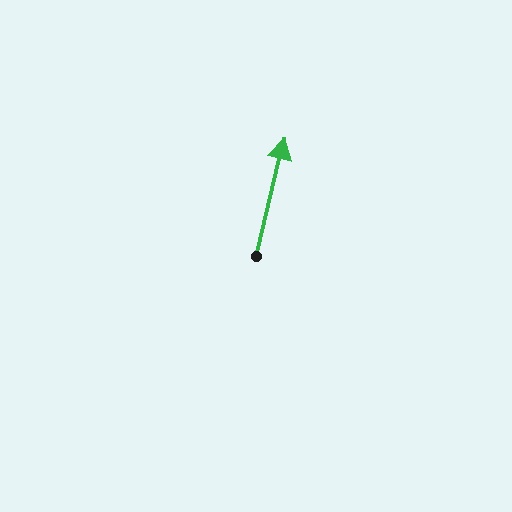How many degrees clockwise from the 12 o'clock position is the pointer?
Approximately 14 degrees.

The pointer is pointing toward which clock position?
Roughly 12 o'clock.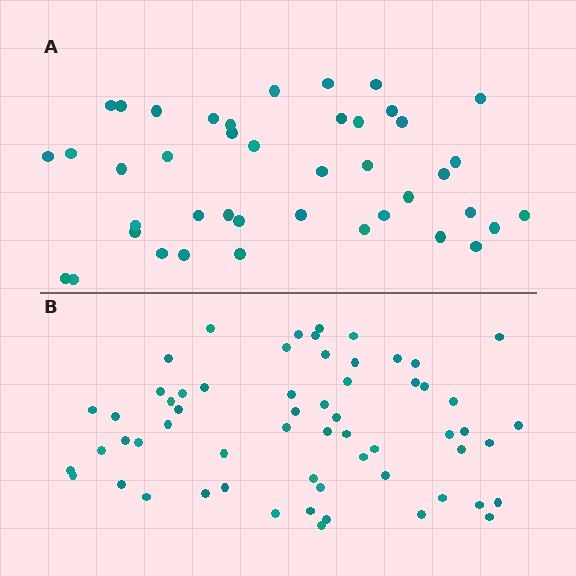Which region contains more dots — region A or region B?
Region B (the bottom region) has more dots.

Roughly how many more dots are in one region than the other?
Region B has approximately 20 more dots than region A.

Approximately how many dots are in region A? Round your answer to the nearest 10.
About 40 dots. (The exact count is 42, which rounds to 40.)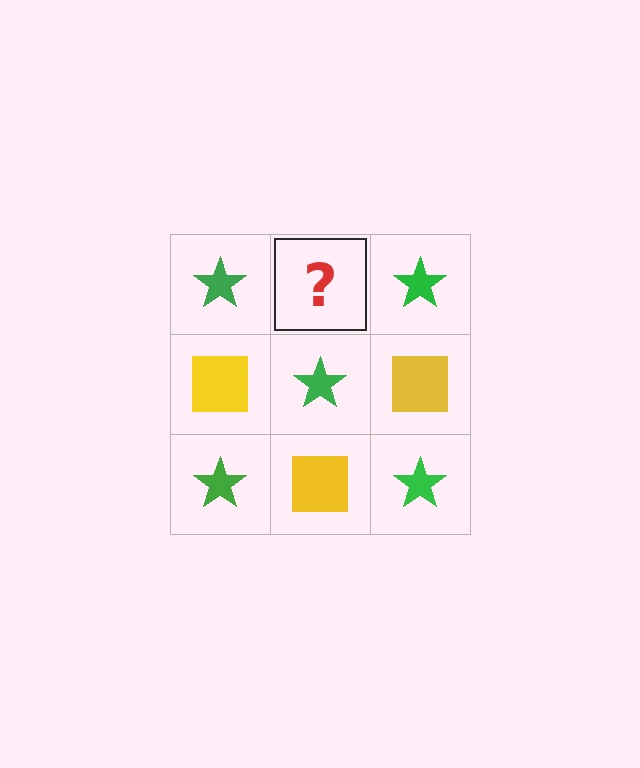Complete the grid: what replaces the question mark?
The question mark should be replaced with a yellow square.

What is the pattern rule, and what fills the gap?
The rule is that it alternates green star and yellow square in a checkerboard pattern. The gap should be filled with a yellow square.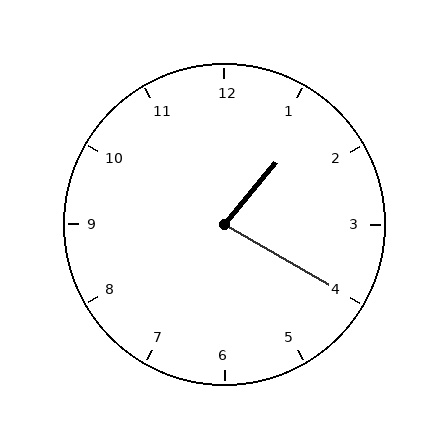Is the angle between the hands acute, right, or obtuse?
It is acute.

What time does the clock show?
1:20.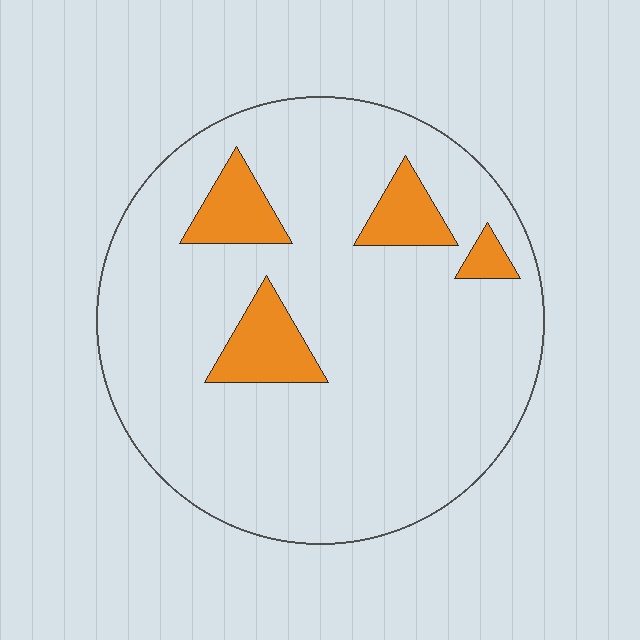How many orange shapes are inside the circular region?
4.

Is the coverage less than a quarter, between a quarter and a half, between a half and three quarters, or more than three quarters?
Less than a quarter.